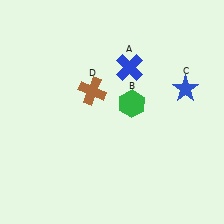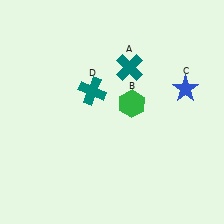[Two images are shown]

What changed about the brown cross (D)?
In Image 1, D is brown. In Image 2, it changed to teal.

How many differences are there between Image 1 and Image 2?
There are 2 differences between the two images.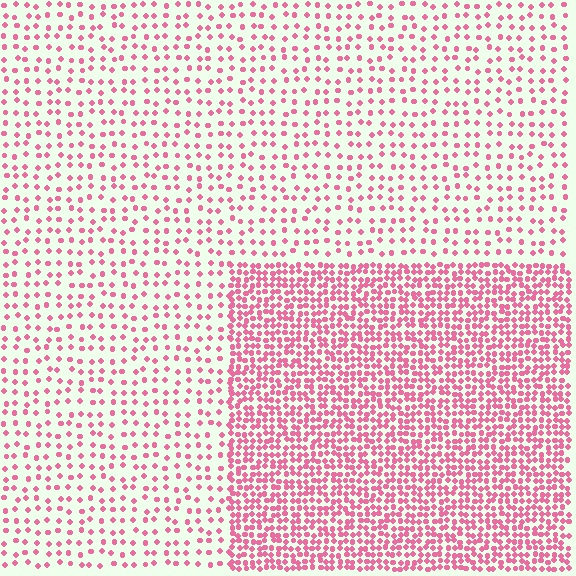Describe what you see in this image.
The image contains small pink elements arranged at two different densities. A rectangle-shaped region is visible where the elements are more densely packed than the surrounding area.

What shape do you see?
I see a rectangle.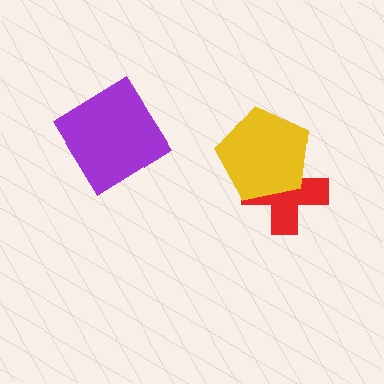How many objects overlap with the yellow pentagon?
1 object overlaps with the yellow pentagon.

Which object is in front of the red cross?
The yellow pentagon is in front of the red cross.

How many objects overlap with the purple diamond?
0 objects overlap with the purple diamond.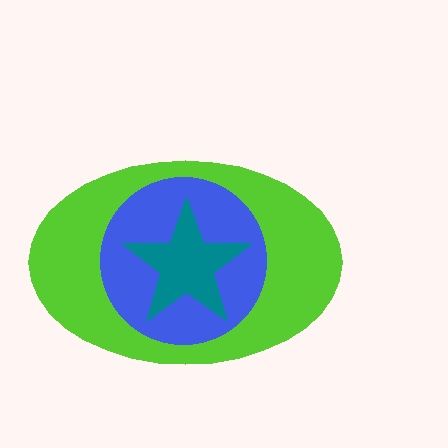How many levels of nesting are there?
3.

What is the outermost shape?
The lime ellipse.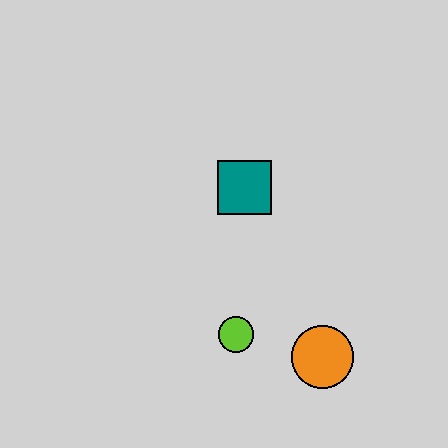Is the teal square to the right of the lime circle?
Yes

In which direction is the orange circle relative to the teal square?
The orange circle is below the teal square.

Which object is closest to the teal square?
The lime circle is closest to the teal square.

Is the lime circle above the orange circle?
Yes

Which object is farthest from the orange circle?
The teal square is farthest from the orange circle.